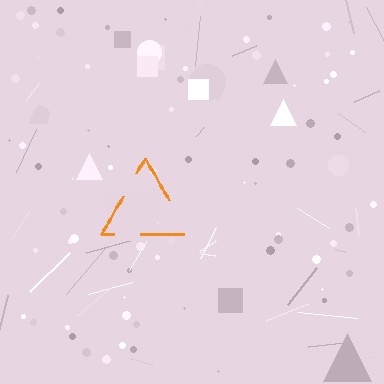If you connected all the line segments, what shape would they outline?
They would outline a triangle.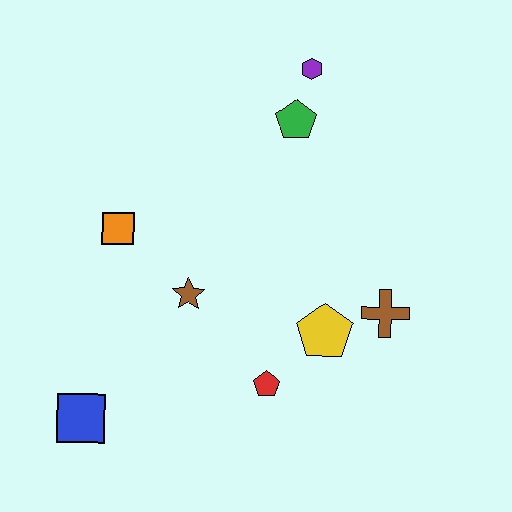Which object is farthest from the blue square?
The purple hexagon is farthest from the blue square.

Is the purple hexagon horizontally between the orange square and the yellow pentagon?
Yes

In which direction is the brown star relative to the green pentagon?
The brown star is below the green pentagon.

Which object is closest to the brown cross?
The yellow pentagon is closest to the brown cross.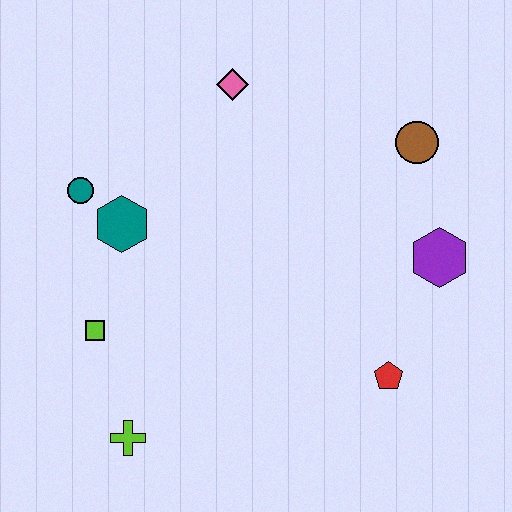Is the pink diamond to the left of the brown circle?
Yes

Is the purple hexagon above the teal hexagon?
No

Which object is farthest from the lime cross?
The brown circle is farthest from the lime cross.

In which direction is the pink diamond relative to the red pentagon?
The pink diamond is above the red pentagon.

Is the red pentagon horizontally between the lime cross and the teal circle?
No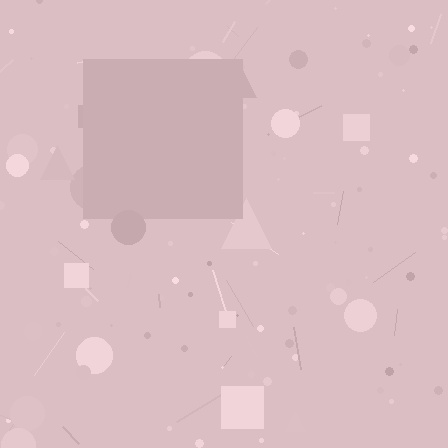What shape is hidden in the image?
A square is hidden in the image.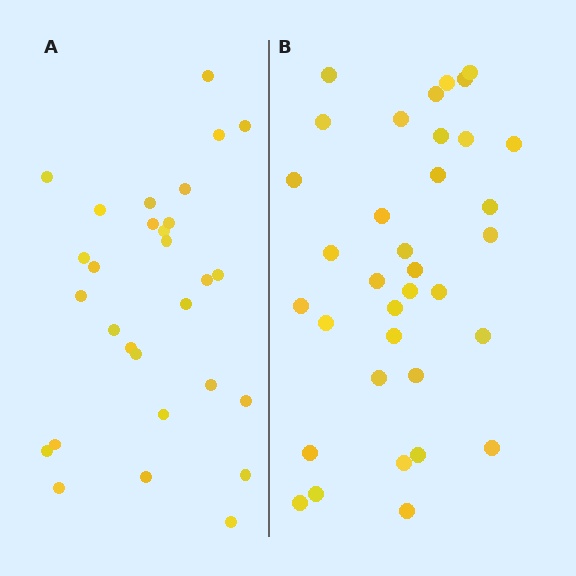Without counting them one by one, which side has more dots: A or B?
Region B (the right region) has more dots.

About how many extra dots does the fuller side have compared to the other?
Region B has about 6 more dots than region A.